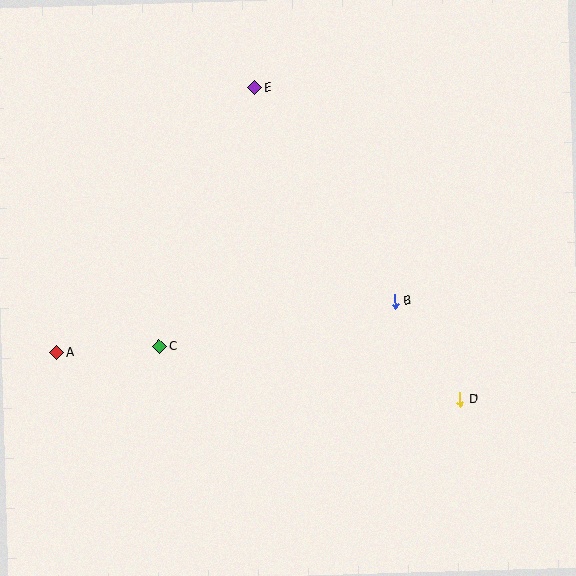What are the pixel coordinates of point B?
Point B is at (395, 301).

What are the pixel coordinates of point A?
Point A is at (56, 353).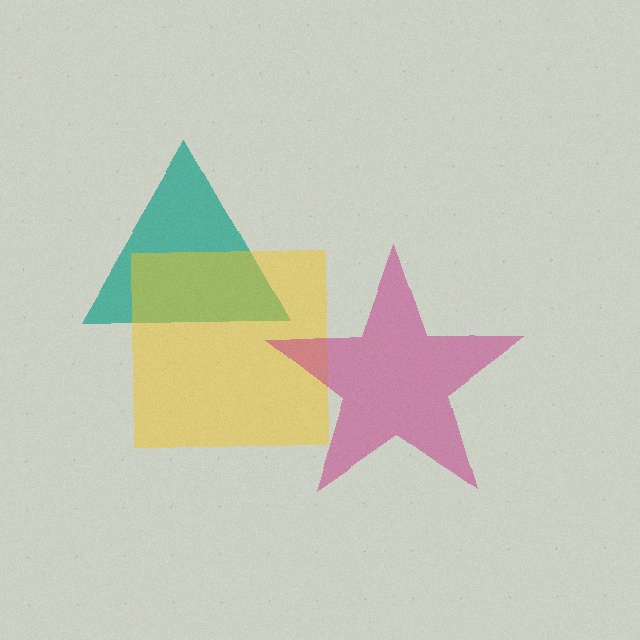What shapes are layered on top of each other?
The layered shapes are: a teal triangle, a yellow square, a magenta star.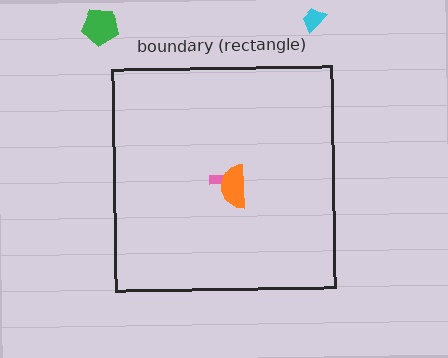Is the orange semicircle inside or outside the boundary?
Inside.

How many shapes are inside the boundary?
2 inside, 2 outside.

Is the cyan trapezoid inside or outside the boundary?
Outside.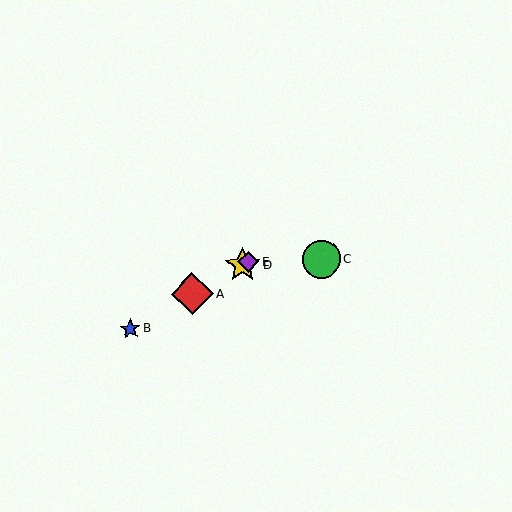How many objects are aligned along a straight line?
4 objects (A, B, D, E) are aligned along a straight line.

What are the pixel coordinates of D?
Object D is at (243, 265).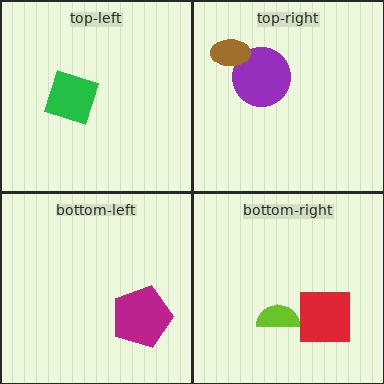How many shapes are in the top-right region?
2.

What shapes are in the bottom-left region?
The magenta pentagon.